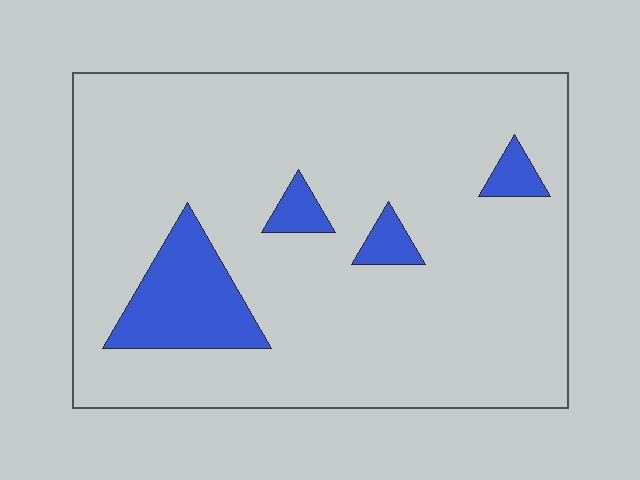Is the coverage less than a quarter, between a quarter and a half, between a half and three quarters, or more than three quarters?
Less than a quarter.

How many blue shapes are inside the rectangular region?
4.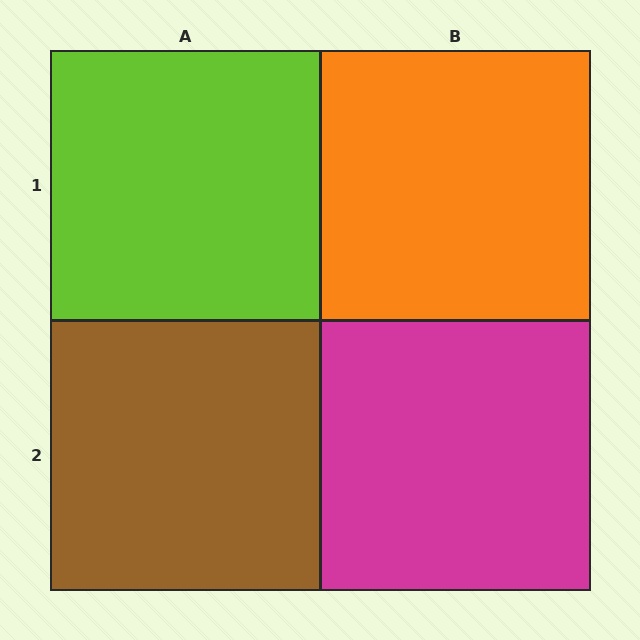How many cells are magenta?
1 cell is magenta.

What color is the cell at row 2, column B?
Magenta.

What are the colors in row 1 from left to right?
Lime, orange.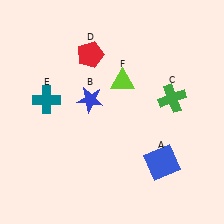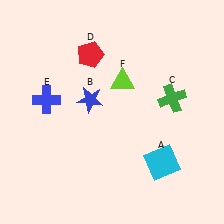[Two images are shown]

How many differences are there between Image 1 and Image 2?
There are 2 differences between the two images.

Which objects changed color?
A changed from blue to cyan. E changed from teal to blue.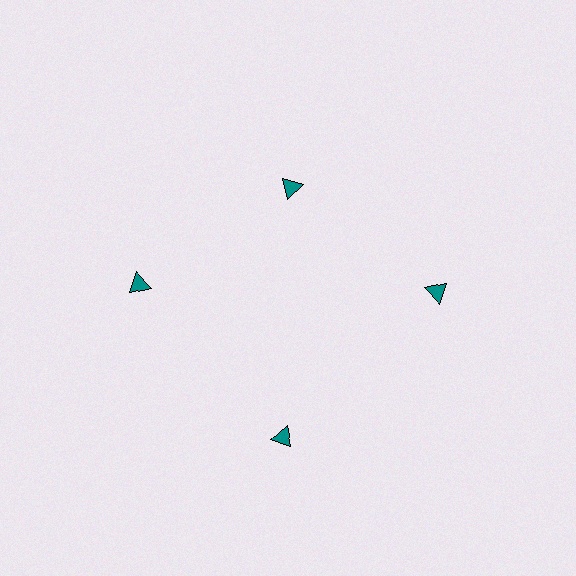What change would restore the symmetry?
The symmetry would be restored by moving it outward, back onto the ring so that all 4 triangles sit at equal angles and equal distance from the center.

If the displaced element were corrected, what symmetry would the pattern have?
It would have 4-fold rotational symmetry — the pattern would map onto itself every 90 degrees.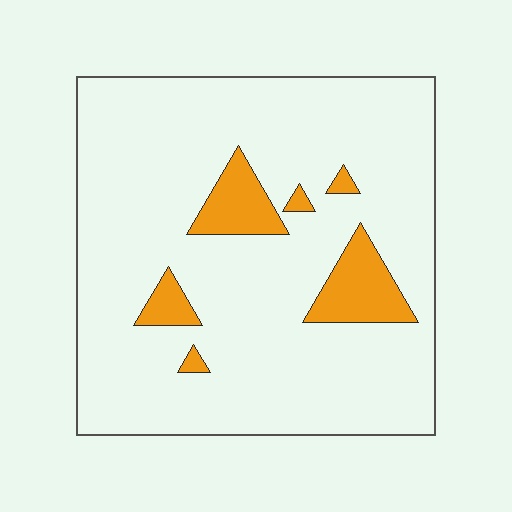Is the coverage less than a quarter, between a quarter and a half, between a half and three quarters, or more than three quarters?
Less than a quarter.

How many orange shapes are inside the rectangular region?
6.